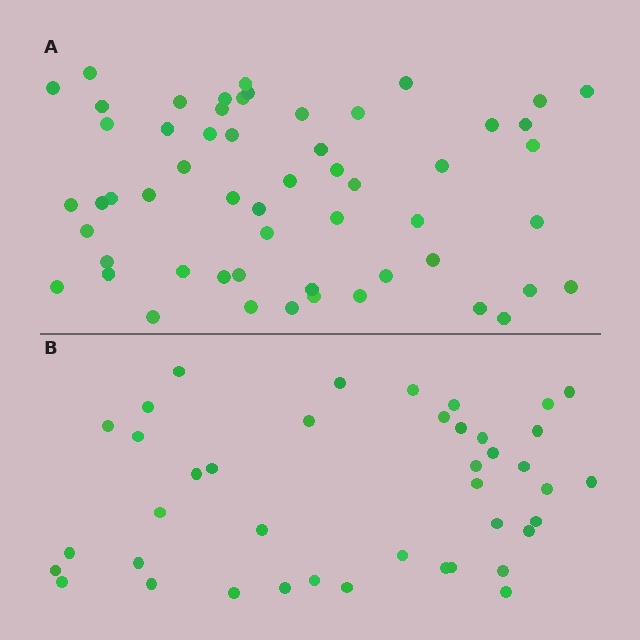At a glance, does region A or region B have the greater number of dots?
Region A (the top region) has more dots.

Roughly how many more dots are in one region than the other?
Region A has approximately 15 more dots than region B.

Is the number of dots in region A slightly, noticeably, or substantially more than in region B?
Region A has noticeably more, but not dramatically so. The ratio is roughly 1.4 to 1.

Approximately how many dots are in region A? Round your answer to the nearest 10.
About 60 dots. (The exact count is 56, which rounds to 60.)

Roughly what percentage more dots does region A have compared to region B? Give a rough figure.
About 35% more.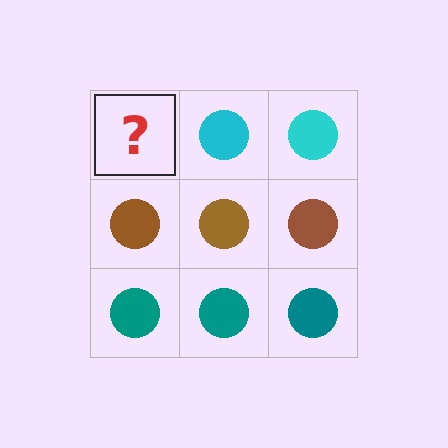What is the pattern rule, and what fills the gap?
The rule is that each row has a consistent color. The gap should be filled with a cyan circle.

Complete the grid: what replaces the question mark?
The question mark should be replaced with a cyan circle.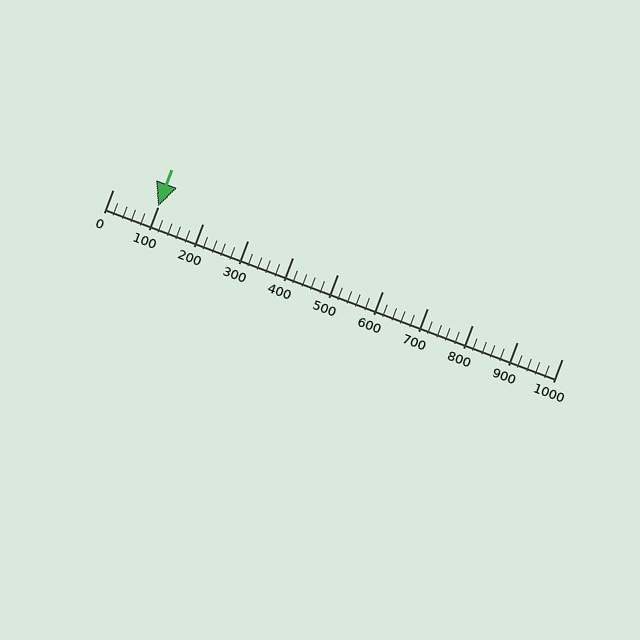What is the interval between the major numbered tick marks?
The major tick marks are spaced 100 units apart.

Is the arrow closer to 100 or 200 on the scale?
The arrow is closer to 100.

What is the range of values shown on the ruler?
The ruler shows values from 0 to 1000.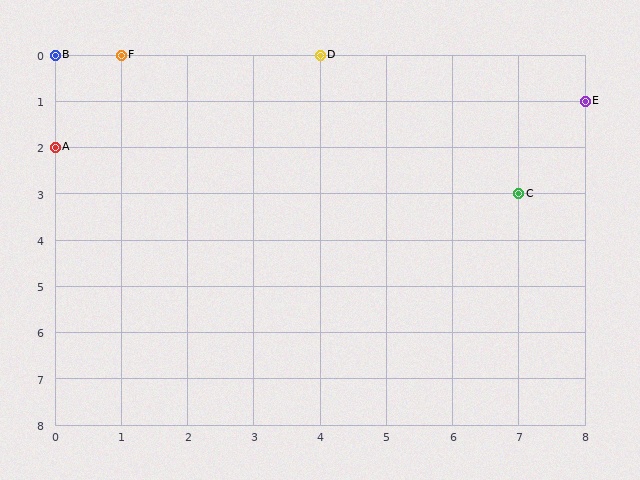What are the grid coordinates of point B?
Point B is at grid coordinates (0, 0).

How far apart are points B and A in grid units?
Points B and A are 2 rows apart.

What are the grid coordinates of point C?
Point C is at grid coordinates (7, 3).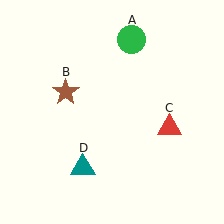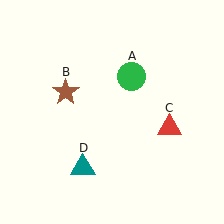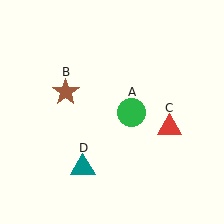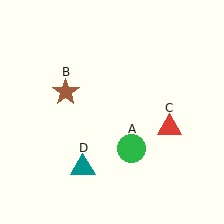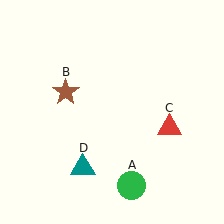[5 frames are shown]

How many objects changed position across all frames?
1 object changed position: green circle (object A).